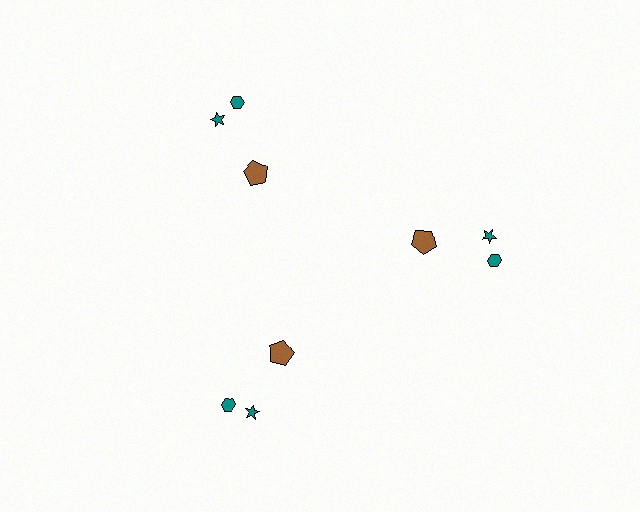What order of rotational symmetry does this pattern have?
This pattern has 3-fold rotational symmetry.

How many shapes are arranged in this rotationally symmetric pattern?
There are 9 shapes, arranged in 3 groups of 3.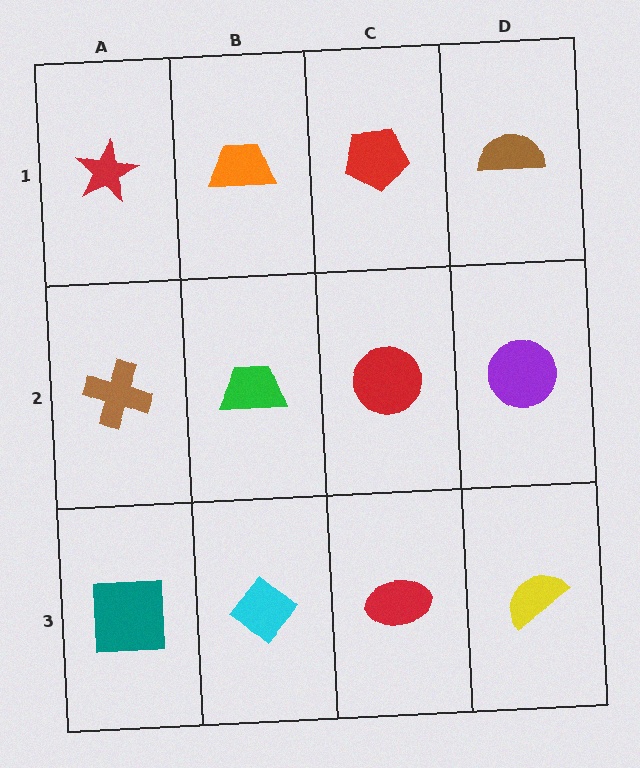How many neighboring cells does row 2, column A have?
3.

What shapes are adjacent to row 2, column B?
An orange trapezoid (row 1, column B), a cyan diamond (row 3, column B), a brown cross (row 2, column A), a red circle (row 2, column C).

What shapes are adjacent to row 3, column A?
A brown cross (row 2, column A), a cyan diamond (row 3, column B).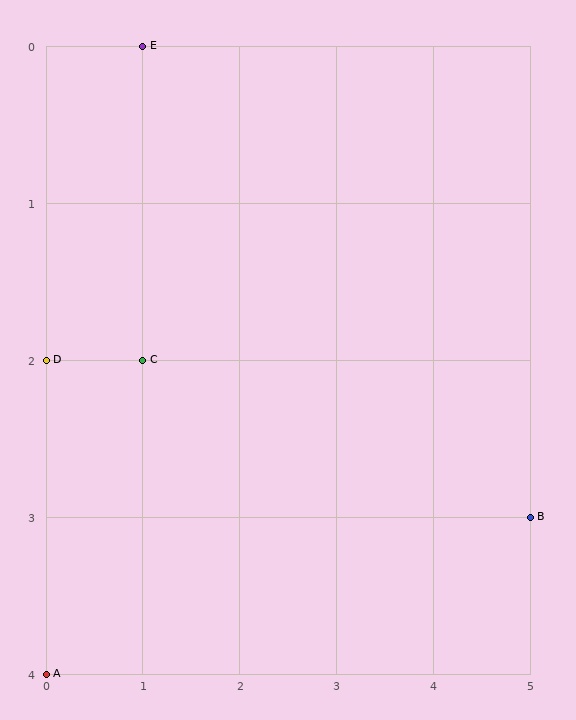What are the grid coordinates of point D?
Point D is at grid coordinates (0, 2).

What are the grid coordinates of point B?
Point B is at grid coordinates (5, 3).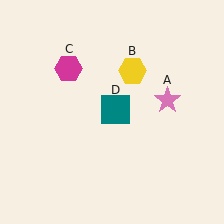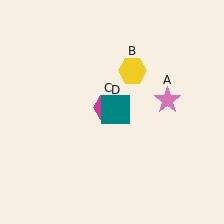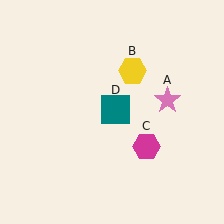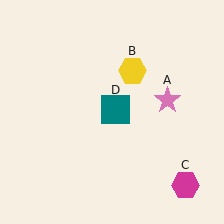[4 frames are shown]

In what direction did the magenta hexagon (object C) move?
The magenta hexagon (object C) moved down and to the right.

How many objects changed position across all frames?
1 object changed position: magenta hexagon (object C).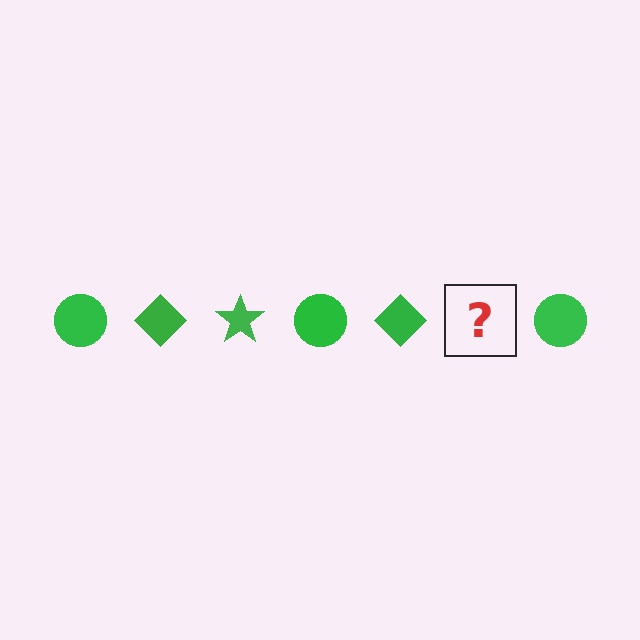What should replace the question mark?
The question mark should be replaced with a green star.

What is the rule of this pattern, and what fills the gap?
The rule is that the pattern cycles through circle, diamond, star shapes in green. The gap should be filled with a green star.